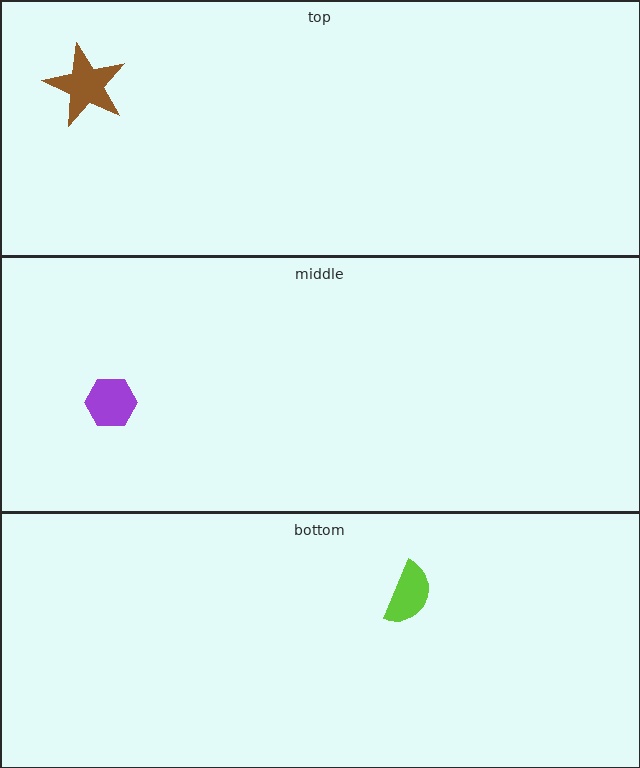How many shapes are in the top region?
1.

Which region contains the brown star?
The top region.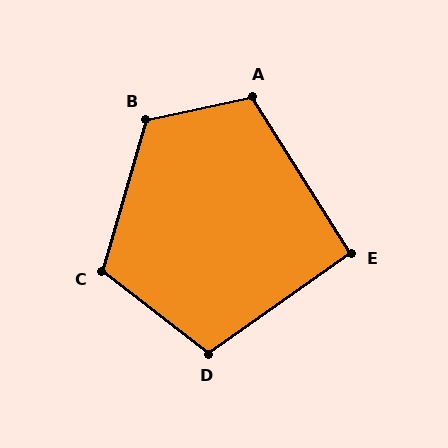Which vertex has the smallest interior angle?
E, at approximately 93 degrees.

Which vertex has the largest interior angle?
B, at approximately 118 degrees.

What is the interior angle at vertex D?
Approximately 107 degrees (obtuse).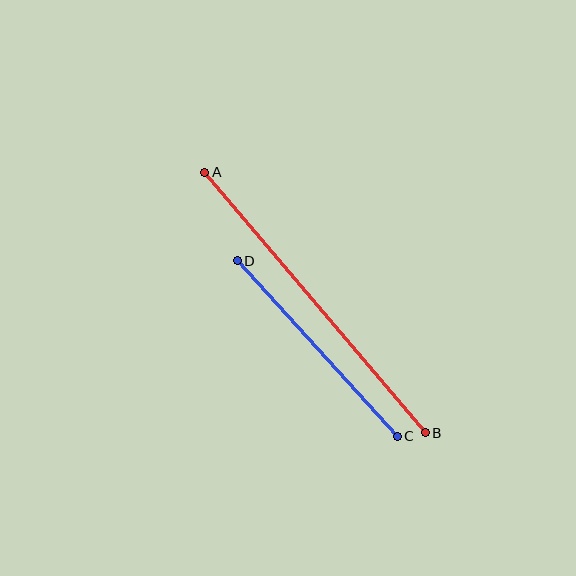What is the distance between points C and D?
The distance is approximately 238 pixels.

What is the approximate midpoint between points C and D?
The midpoint is at approximately (317, 348) pixels.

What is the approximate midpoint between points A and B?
The midpoint is at approximately (315, 303) pixels.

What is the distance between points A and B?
The distance is approximately 341 pixels.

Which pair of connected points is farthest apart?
Points A and B are farthest apart.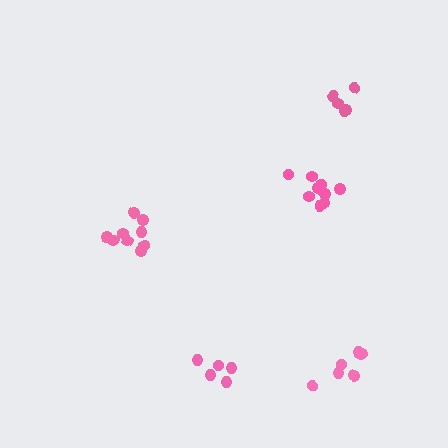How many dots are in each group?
Group 1: 9 dots, Group 2: 6 dots, Group 3: 9 dots, Group 4: 5 dots, Group 5: 5 dots (34 total).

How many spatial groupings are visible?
There are 5 spatial groupings.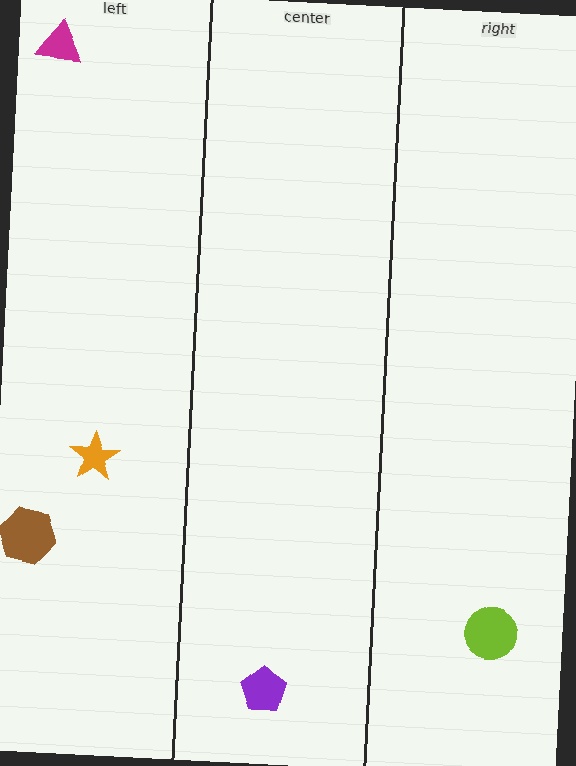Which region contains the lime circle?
The right region.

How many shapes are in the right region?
1.